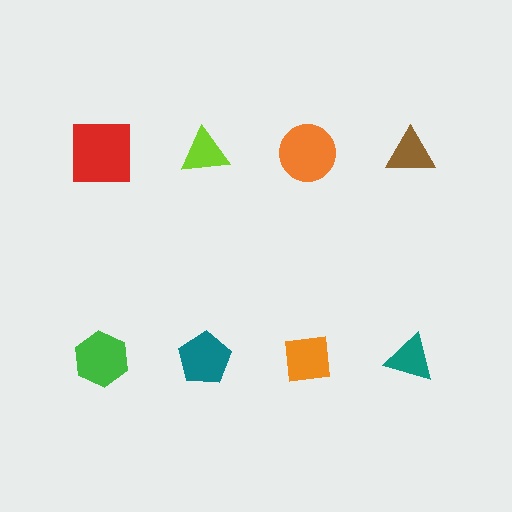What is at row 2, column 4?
A teal triangle.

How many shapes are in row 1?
4 shapes.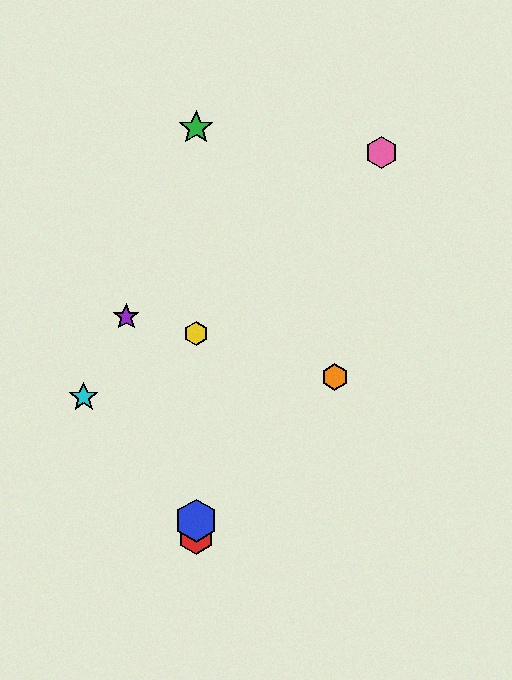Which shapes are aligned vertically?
The red hexagon, the blue hexagon, the green star, the yellow hexagon are aligned vertically.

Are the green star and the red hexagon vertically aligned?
Yes, both are at x≈196.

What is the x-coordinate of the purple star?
The purple star is at x≈126.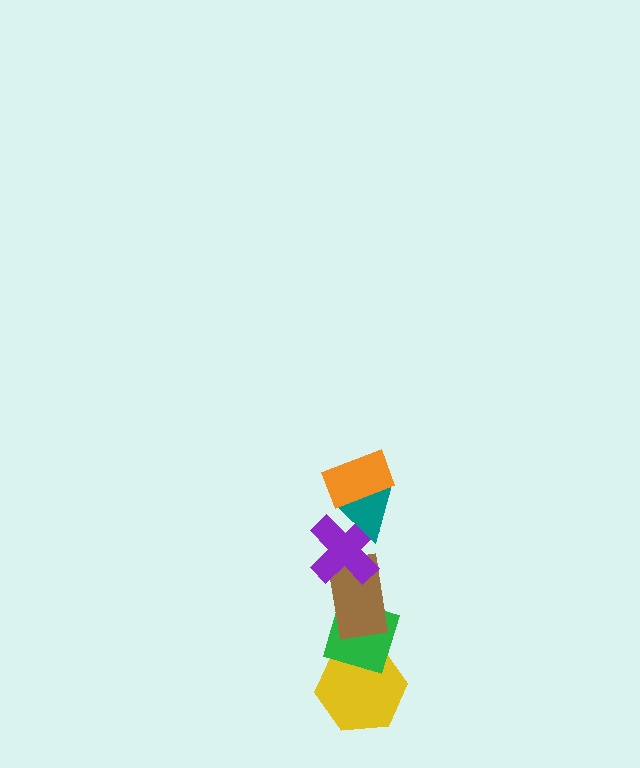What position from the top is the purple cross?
The purple cross is 3rd from the top.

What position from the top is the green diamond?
The green diamond is 5th from the top.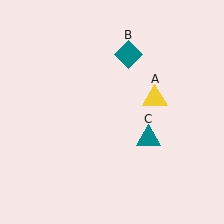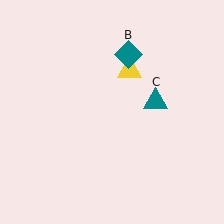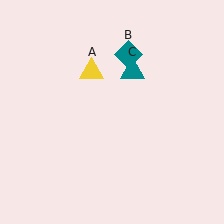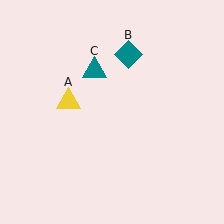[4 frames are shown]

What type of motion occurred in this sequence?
The yellow triangle (object A), teal triangle (object C) rotated counterclockwise around the center of the scene.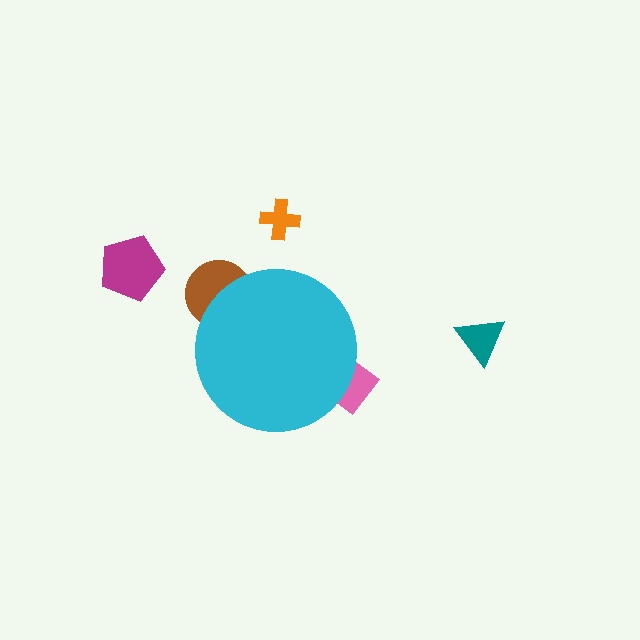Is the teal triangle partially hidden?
No, the teal triangle is fully visible.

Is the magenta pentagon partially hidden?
No, the magenta pentagon is fully visible.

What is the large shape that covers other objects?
A cyan circle.